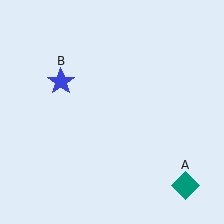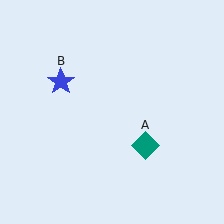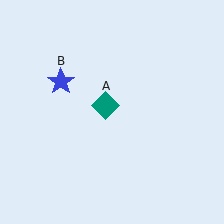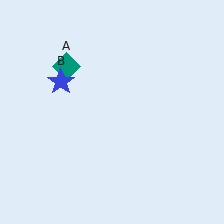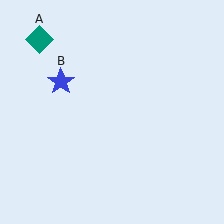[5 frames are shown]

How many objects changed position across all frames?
1 object changed position: teal diamond (object A).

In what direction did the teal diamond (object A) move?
The teal diamond (object A) moved up and to the left.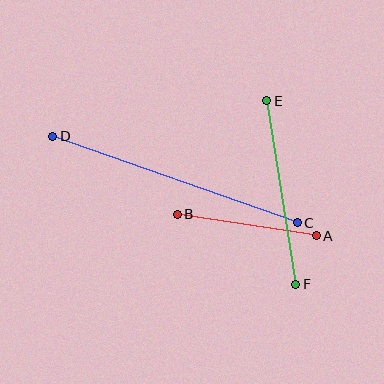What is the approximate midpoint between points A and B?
The midpoint is at approximately (247, 225) pixels.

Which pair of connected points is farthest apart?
Points C and D are farthest apart.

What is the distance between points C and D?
The distance is approximately 259 pixels.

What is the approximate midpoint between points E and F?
The midpoint is at approximately (281, 193) pixels.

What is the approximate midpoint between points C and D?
The midpoint is at approximately (175, 180) pixels.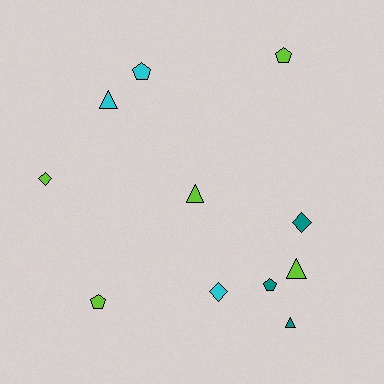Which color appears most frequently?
Lime, with 5 objects.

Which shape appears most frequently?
Triangle, with 4 objects.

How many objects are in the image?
There are 11 objects.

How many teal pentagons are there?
There is 1 teal pentagon.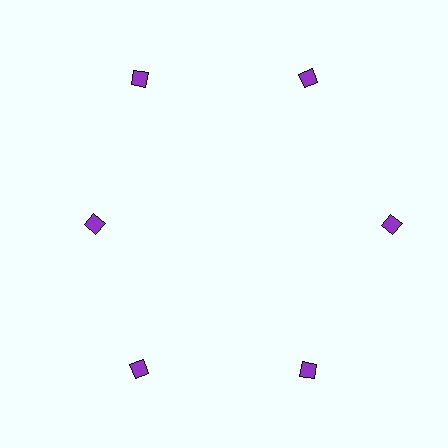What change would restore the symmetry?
The symmetry would be restored by moving it outward, back onto the ring so that all 6 diamonds sit at equal angles and equal distance from the center.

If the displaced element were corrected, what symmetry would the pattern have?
It would have 6-fold rotational symmetry — the pattern would map onto itself every 60 degrees.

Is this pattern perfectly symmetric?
No. The 6 purple diamonds are arranged in a ring, but one element near the 9 o'clock position is pulled inward toward the center, breaking the 6-fold rotational symmetry.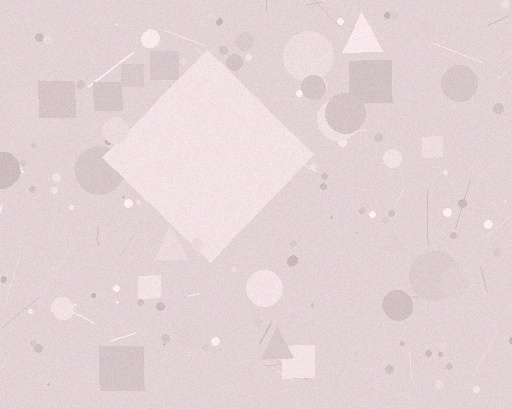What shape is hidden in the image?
A diamond is hidden in the image.